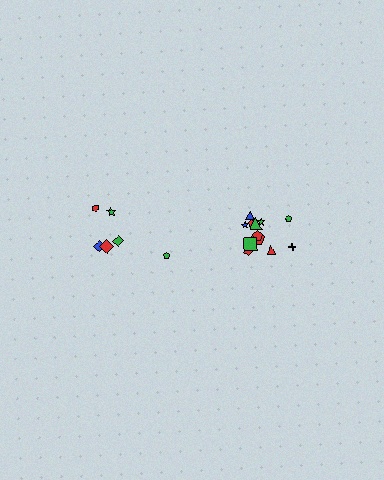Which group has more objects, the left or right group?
The right group.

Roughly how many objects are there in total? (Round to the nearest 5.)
Roughly 20 objects in total.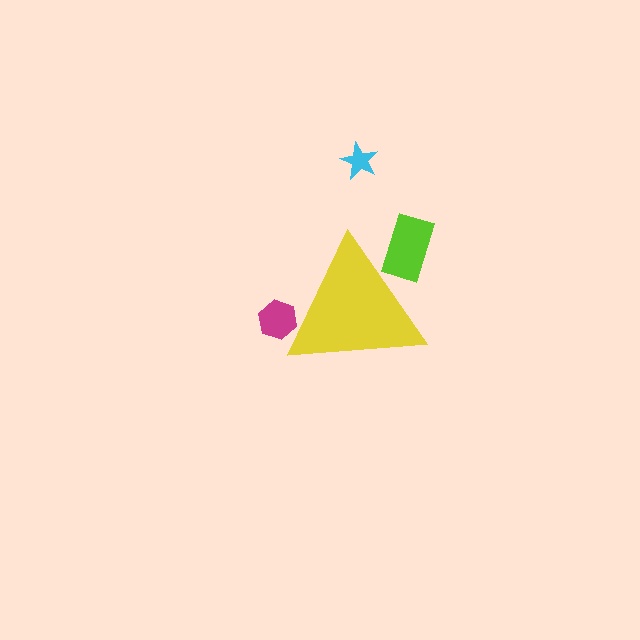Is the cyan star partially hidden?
No, the cyan star is fully visible.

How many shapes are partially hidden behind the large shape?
2 shapes are partially hidden.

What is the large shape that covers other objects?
A yellow triangle.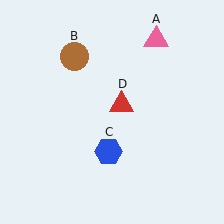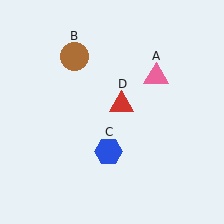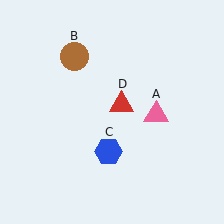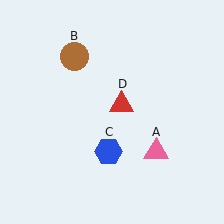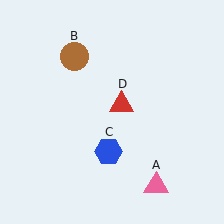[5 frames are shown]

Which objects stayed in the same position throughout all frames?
Brown circle (object B) and blue hexagon (object C) and red triangle (object D) remained stationary.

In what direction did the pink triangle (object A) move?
The pink triangle (object A) moved down.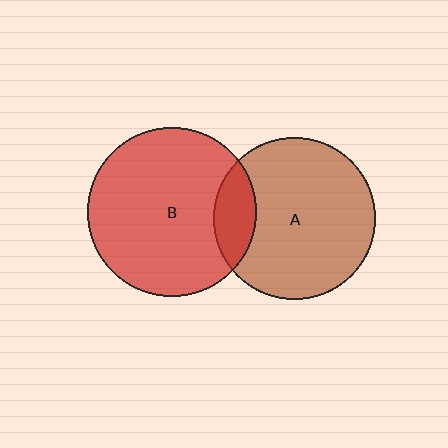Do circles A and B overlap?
Yes.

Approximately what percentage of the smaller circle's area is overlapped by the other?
Approximately 15%.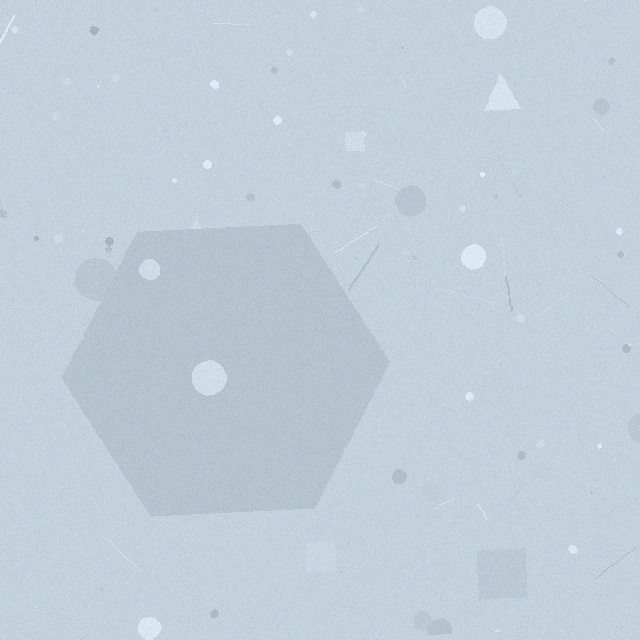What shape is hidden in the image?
A hexagon is hidden in the image.